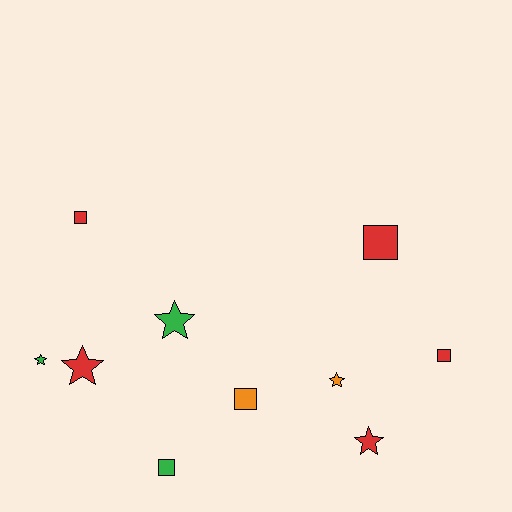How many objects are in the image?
There are 10 objects.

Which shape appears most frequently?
Square, with 5 objects.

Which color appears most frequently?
Red, with 5 objects.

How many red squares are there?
There are 3 red squares.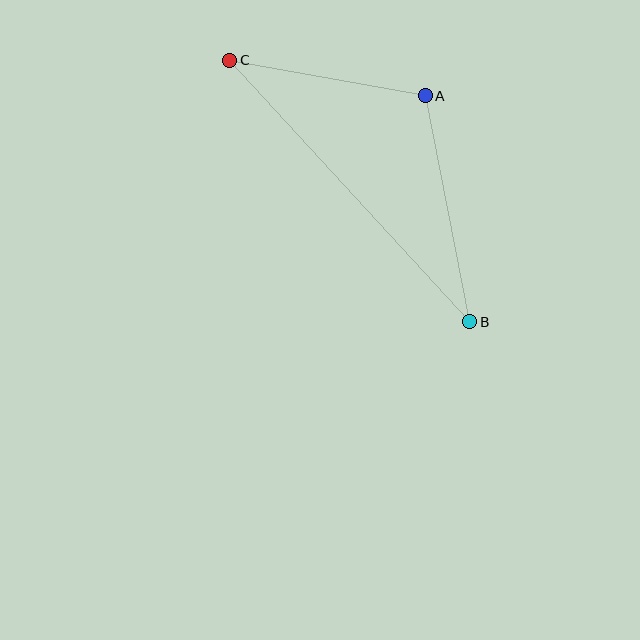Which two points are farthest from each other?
Points B and C are farthest from each other.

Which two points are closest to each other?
Points A and C are closest to each other.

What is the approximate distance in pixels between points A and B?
The distance between A and B is approximately 230 pixels.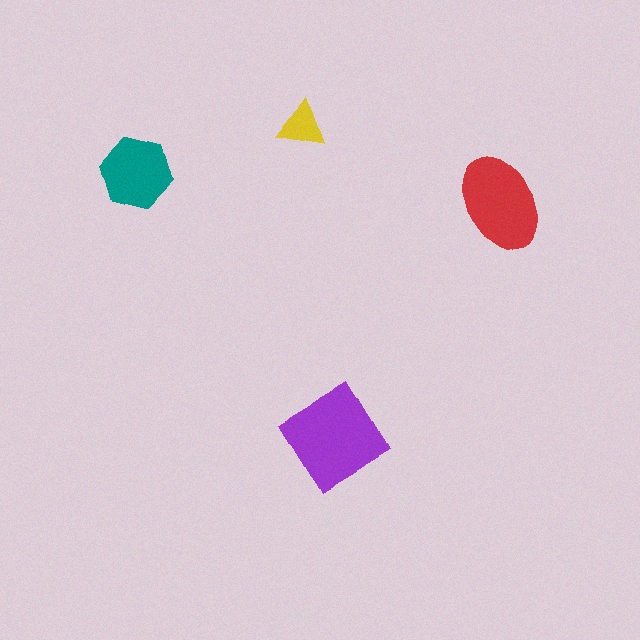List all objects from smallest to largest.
The yellow triangle, the teal hexagon, the red ellipse, the purple diamond.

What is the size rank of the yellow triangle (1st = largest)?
4th.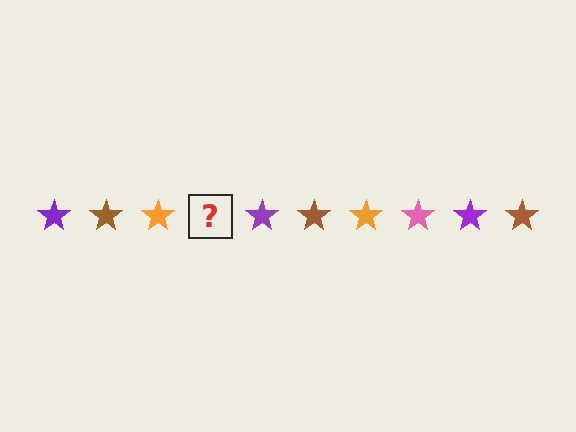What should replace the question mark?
The question mark should be replaced with a pink star.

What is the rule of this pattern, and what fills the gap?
The rule is that the pattern cycles through purple, brown, orange, pink stars. The gap should be filled with a pink star.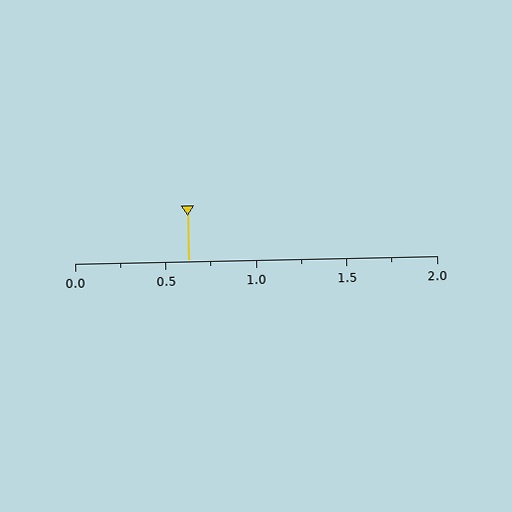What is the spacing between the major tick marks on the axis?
The major ticks are spaced 0.5 apart.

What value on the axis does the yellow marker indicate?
The marker indicates approximately 0.62.